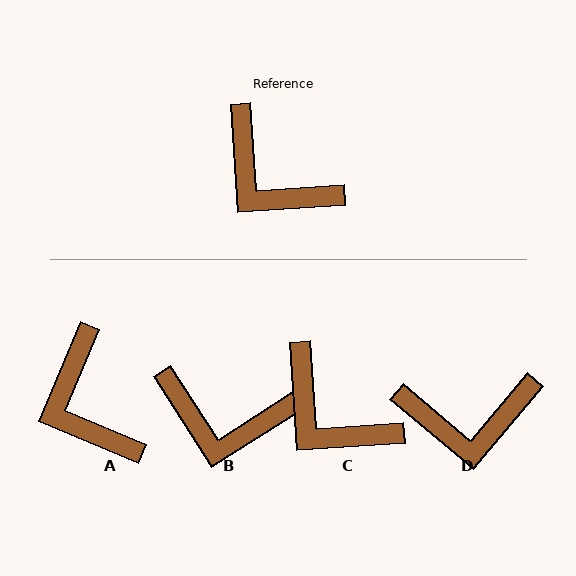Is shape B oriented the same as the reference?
No, it is off by about 29 degrees.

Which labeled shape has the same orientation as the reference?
C.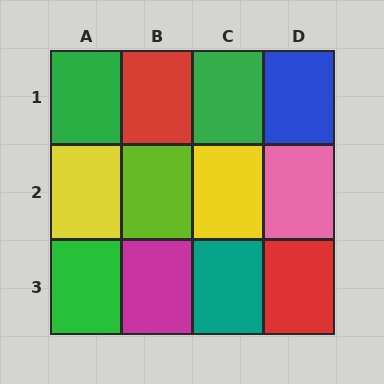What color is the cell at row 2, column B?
Lime.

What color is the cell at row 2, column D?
Pink.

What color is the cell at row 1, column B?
Red.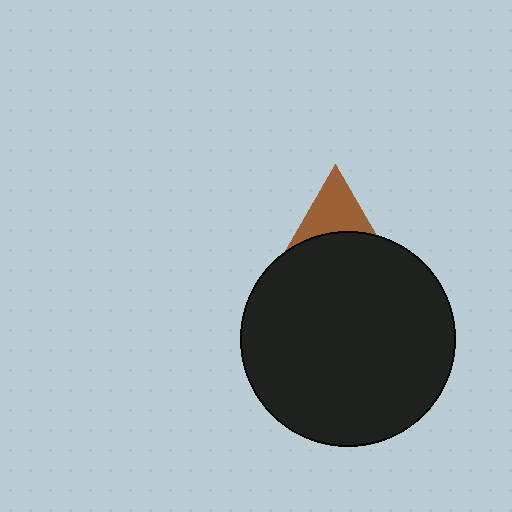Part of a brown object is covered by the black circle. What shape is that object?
It is a triangle.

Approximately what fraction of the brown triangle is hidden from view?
Roughly 47% of the brown triangle is hidden behind the black circle.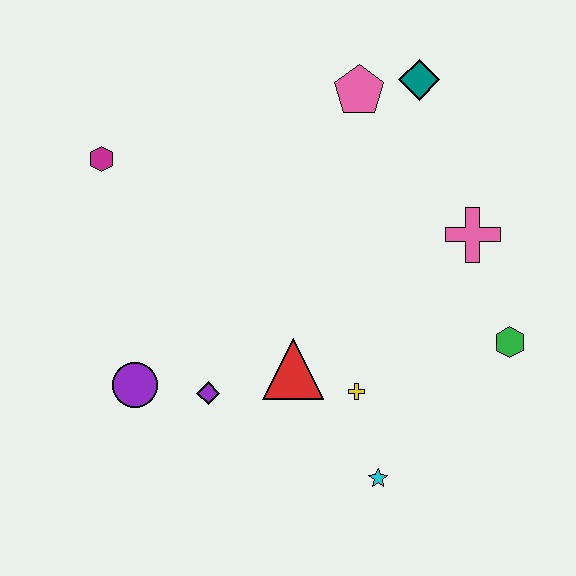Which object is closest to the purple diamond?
The purple circle is closest to the purple diamond.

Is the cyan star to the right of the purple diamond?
Yes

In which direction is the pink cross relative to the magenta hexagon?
The pink cross is to the right of the magenta hexagon.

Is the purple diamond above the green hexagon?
No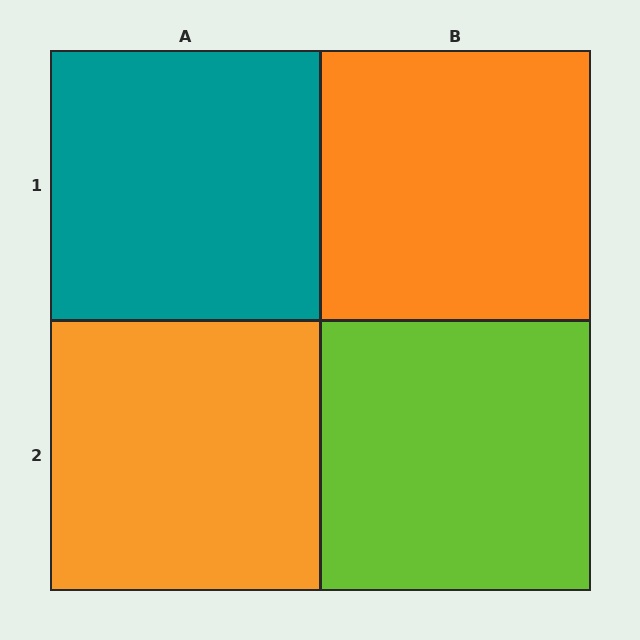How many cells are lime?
1 cell is lime.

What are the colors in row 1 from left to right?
Teal, orange.